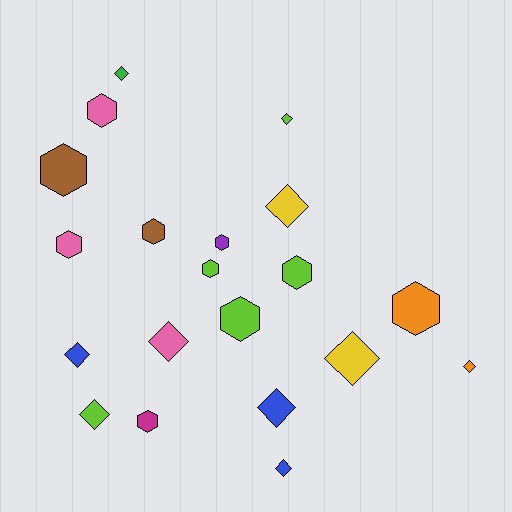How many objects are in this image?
There are 20 objects.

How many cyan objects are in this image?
There are no cyan objects.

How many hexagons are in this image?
There are 10 hexagons.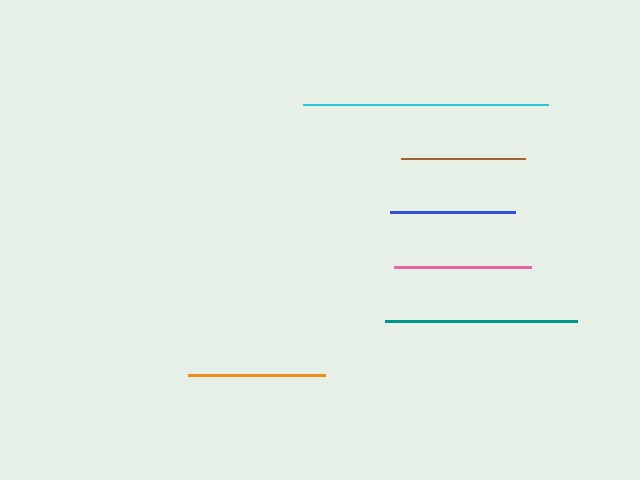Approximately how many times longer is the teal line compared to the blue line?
The teal line is approximately 1.5 times the length of the blue line.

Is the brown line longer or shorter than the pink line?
The pink line is longer than the brown line.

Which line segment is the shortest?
The brown line is the shortest at approximately 124 pixels.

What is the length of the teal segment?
The teal segment is approximately 192 pixels long.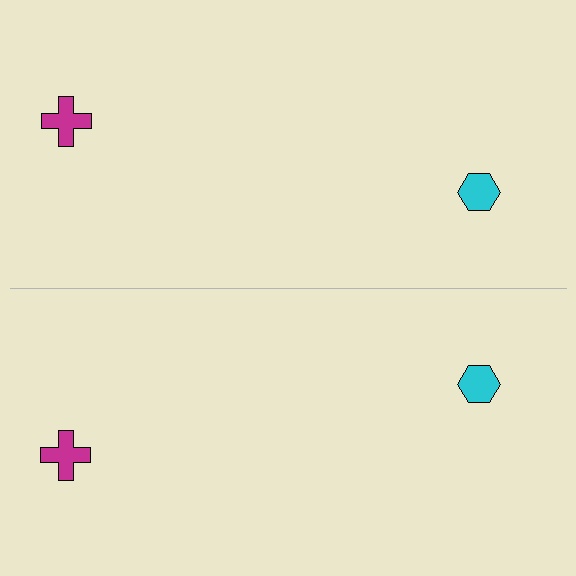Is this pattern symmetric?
Yes, this pattern has bilateral (reflection) symmetry.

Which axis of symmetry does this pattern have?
The pattern has a horizontal axis of symmetry running through the center of the image.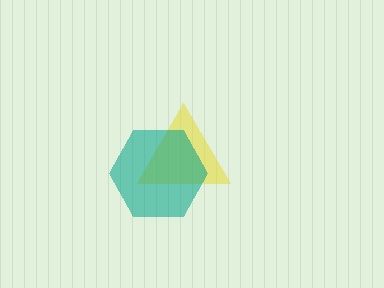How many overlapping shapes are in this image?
There are 2 overlapping shapes in the image.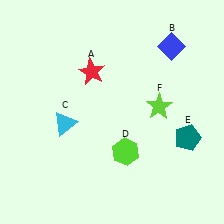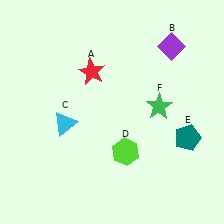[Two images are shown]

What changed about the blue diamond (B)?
In Image 1, B is blue. In Image 2, it changed to purple.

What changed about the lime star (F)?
In Image 1, F is lime. In Image 2, it changed to green.